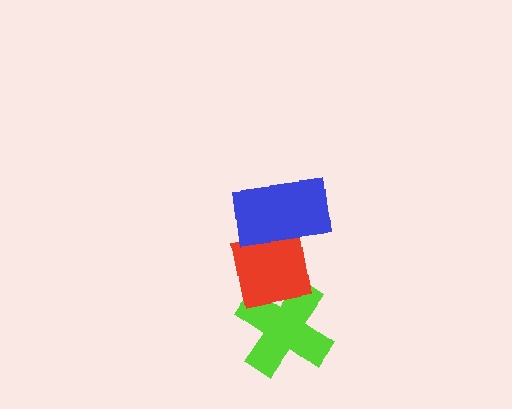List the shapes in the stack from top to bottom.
From top to bottom: the blue rectangle, the red square, the lime cross.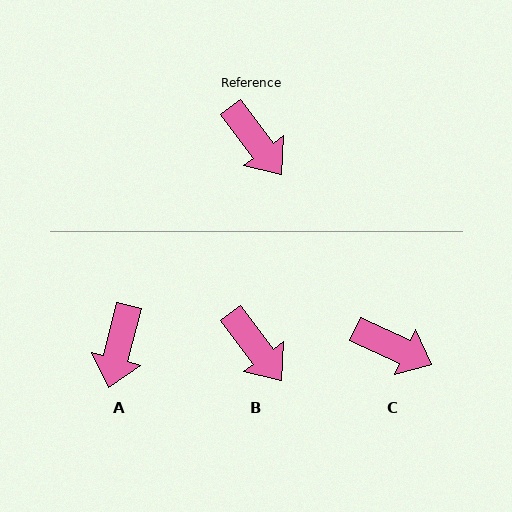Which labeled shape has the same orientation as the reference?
B.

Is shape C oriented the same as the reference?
No, it is off by about 28 degrees.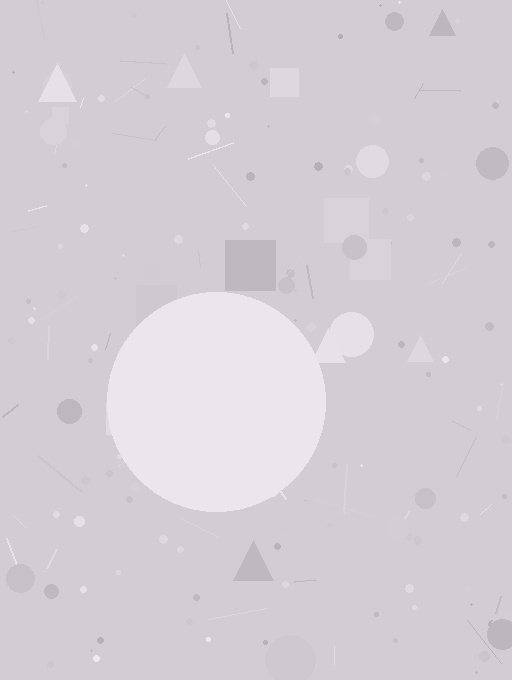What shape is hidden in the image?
A circle is hidden in the image.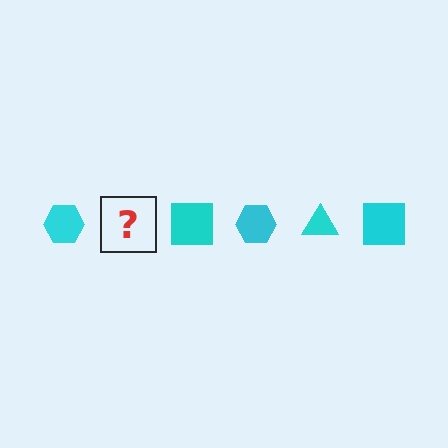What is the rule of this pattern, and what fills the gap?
The rule is that the pattern cycles through hexagon, triangle, square shapes in cyan. The gap should be filled with a cyan triangle.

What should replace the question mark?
The question mark should be replaced with a cyan triangle.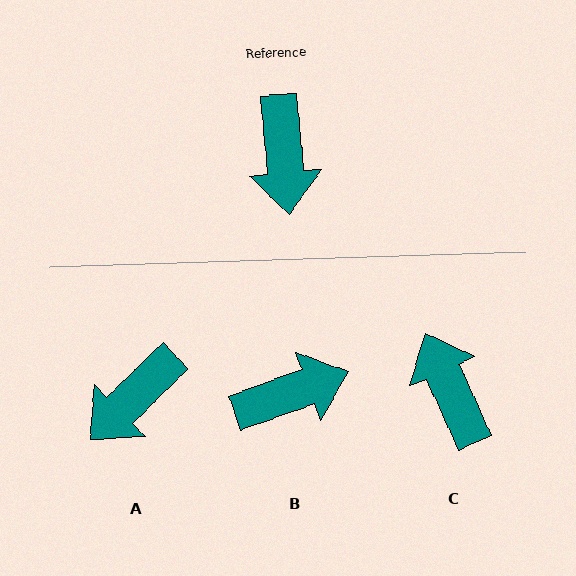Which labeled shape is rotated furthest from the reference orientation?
C, about 161 degrees away.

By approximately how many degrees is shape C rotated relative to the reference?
Approximately 161 degrees clockwise.